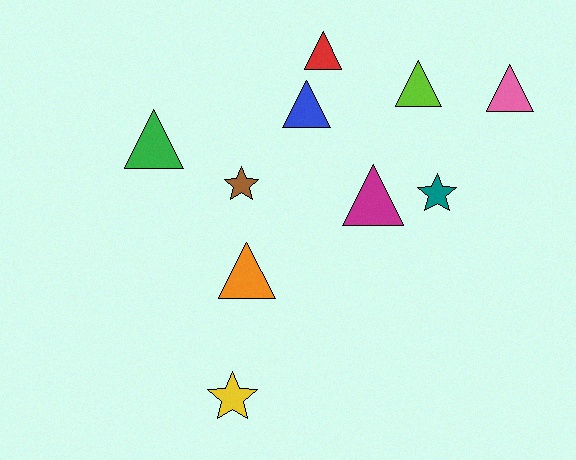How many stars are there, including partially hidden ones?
There are 3 stars.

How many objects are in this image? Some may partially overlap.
There are 10 objects.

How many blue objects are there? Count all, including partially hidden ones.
There is 1 blue object.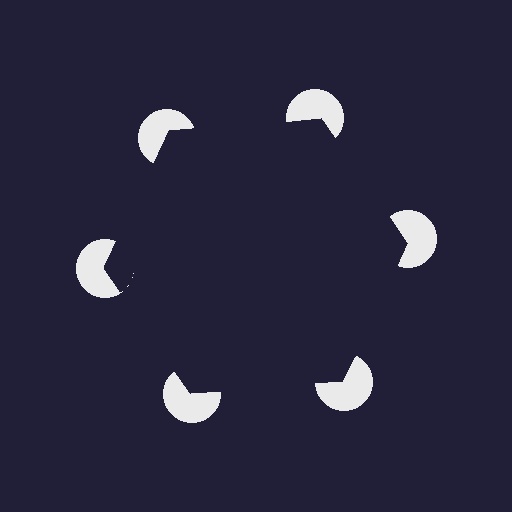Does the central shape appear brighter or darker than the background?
It typically appears slightly darker than the background, even though no actual brightness change is drawn.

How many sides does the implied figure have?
6 sides.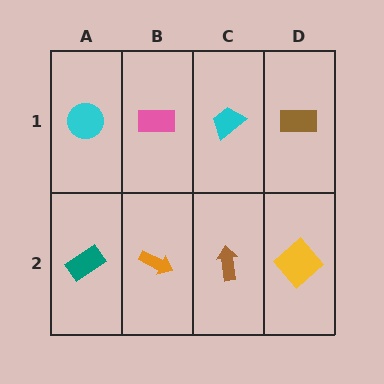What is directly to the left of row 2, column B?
A teal rectangle.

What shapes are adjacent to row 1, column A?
A teal rectangle (row 2, column A), a pink rectangle (row 1, column B).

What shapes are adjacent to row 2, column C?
A cyan trapezoid (row 1, column C), an orange arrow (row 2, column B), a yellow diamond (row 2, column D).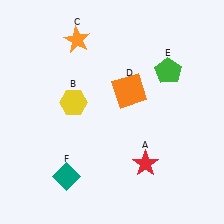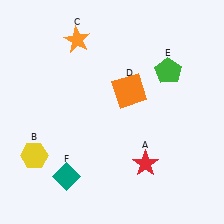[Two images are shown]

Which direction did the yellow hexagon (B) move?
The yellow hexagon (B) moved down.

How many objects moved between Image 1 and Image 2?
1 object moved between the two images.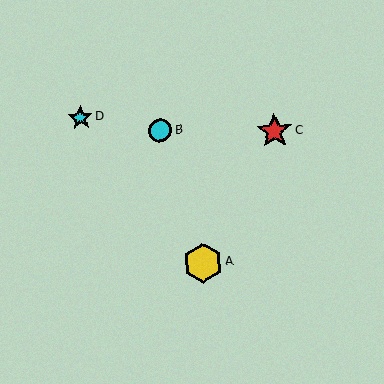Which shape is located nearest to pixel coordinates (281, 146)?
The red star (labeled C) at (275, 131) is nearest to that location.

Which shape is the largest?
The yellow hexagon (labeled A) is the largest.